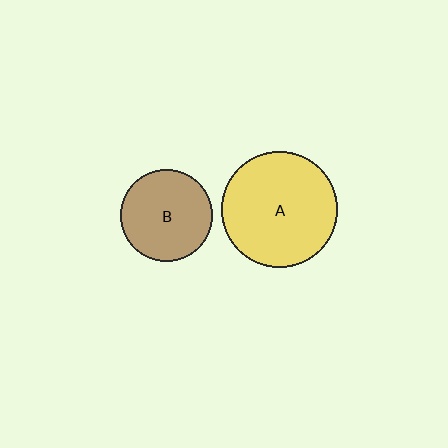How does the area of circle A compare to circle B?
Approximately 1.6 times.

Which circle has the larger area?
Circle A (yellow).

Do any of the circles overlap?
No, none of the circles overlap.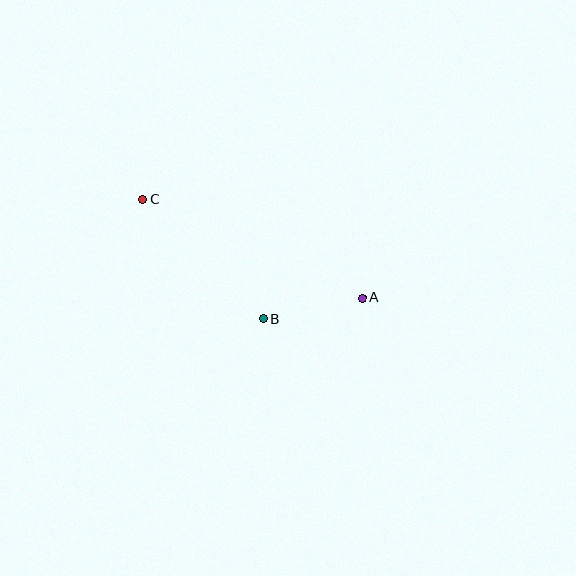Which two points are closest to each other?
Points A and B are closest to each other.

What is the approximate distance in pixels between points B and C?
The distance between B and C is approximately 170 pixels.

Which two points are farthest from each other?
Points A and C are farthest from each other.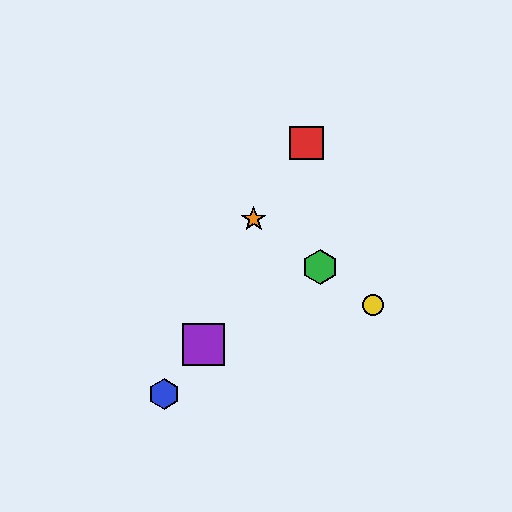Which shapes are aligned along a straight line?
The green hexagon, the yellow circle, the orange star are aligned along a straight line.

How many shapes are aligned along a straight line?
3 shapes (the green hexagon, the yellow circle, the orange star) are aligned along a straight line.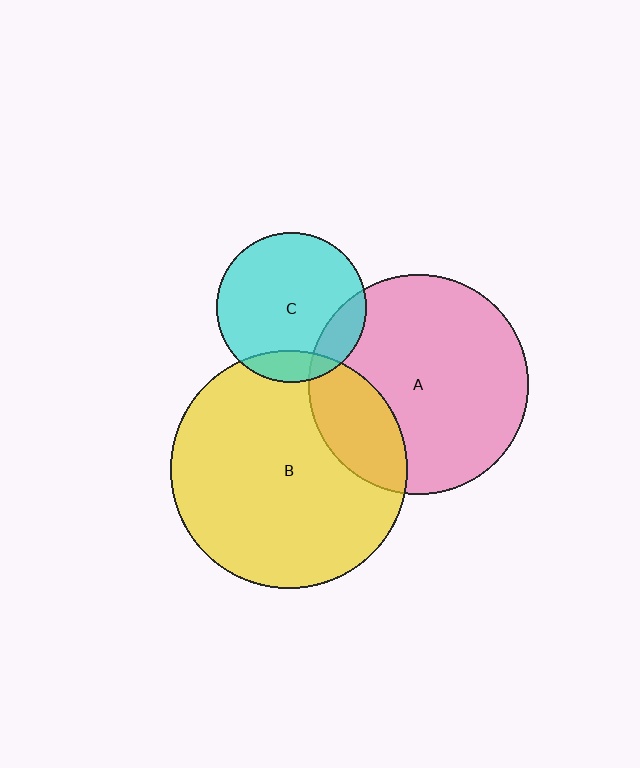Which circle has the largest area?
Circle B (yellow).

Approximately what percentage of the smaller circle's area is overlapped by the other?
Approximately 15%.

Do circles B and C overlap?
Yes.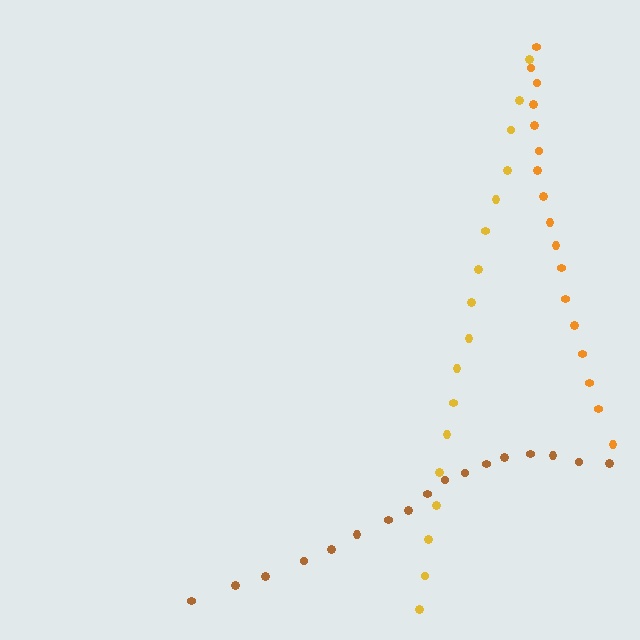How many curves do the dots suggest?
There are 3 distinct paths.